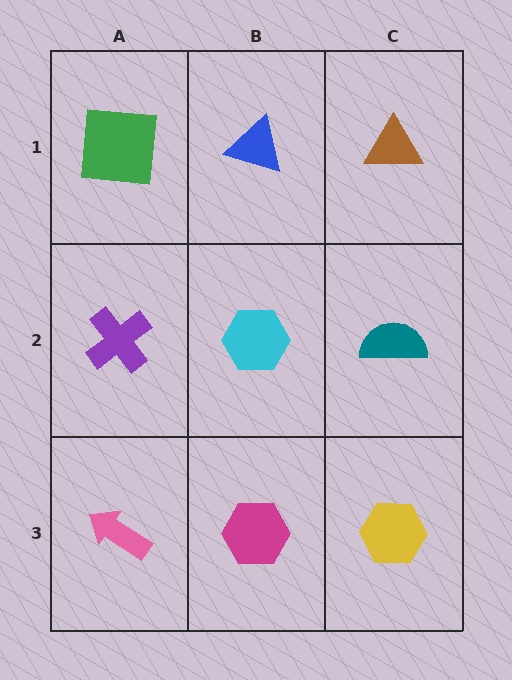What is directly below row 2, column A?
A pink arrow.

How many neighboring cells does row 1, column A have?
2.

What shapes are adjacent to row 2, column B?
A blue triangle (row 1, column B), a magenta hexagon (row 3, column B), a purple cross (row 2, column A), a teal semicircle (row 2, column C).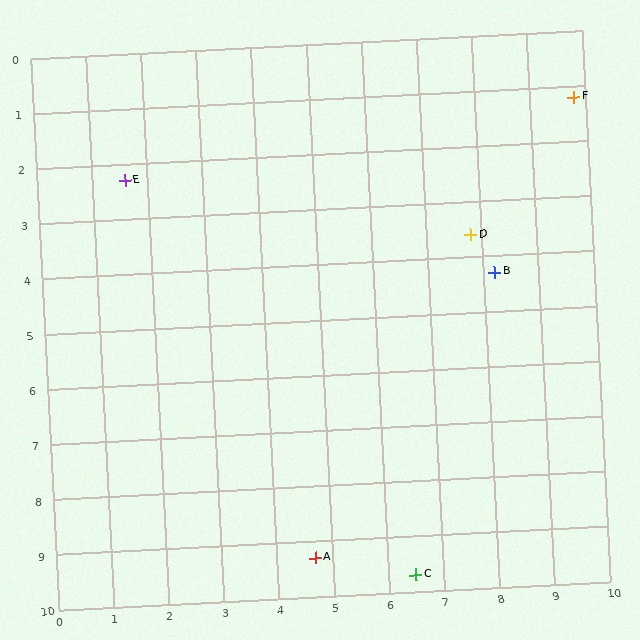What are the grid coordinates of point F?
Point F is at approximately (9.8, 1.2).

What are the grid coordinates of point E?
Point E is at approximately (1.6, 2.3).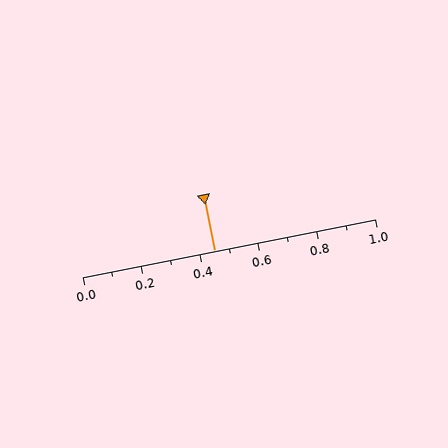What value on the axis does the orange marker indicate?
The marker indicates approximately 0.45.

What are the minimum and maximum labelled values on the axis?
The axis runs from 0.0 to 1.0.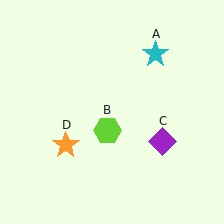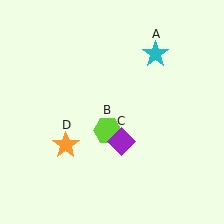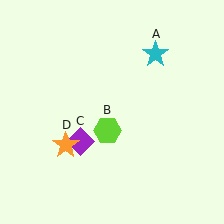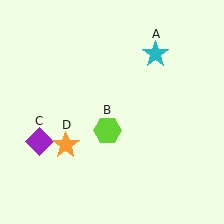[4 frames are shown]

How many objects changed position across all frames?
1 object changed position: purple diamond (object C).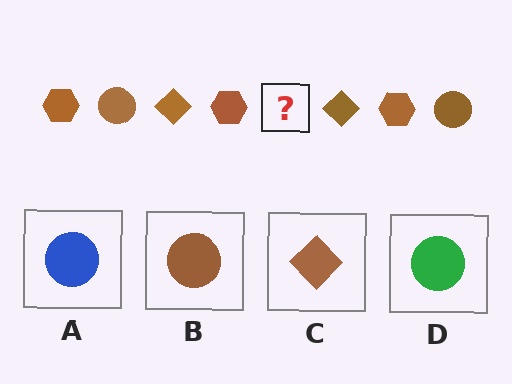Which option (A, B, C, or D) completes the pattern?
B.